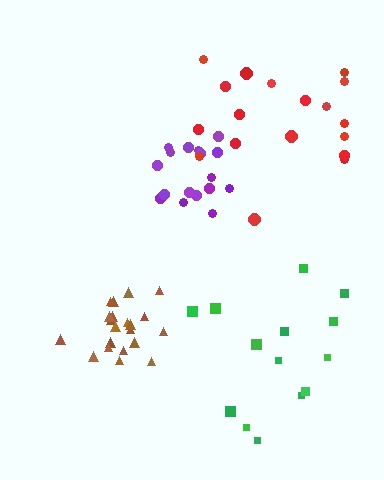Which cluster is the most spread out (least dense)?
Green.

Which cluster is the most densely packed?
Brown.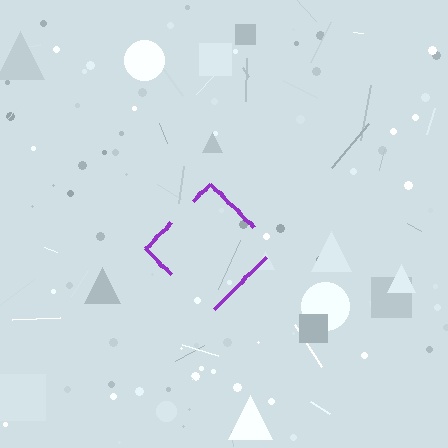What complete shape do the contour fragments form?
The contour fragments form a diamond.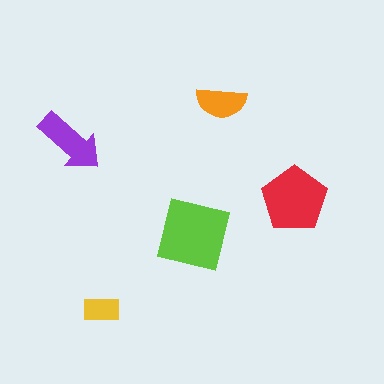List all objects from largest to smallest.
The lime square, the red pentagon, the purple arrow, the orange semicircle, the yellow rectangle.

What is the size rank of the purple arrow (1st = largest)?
3rd.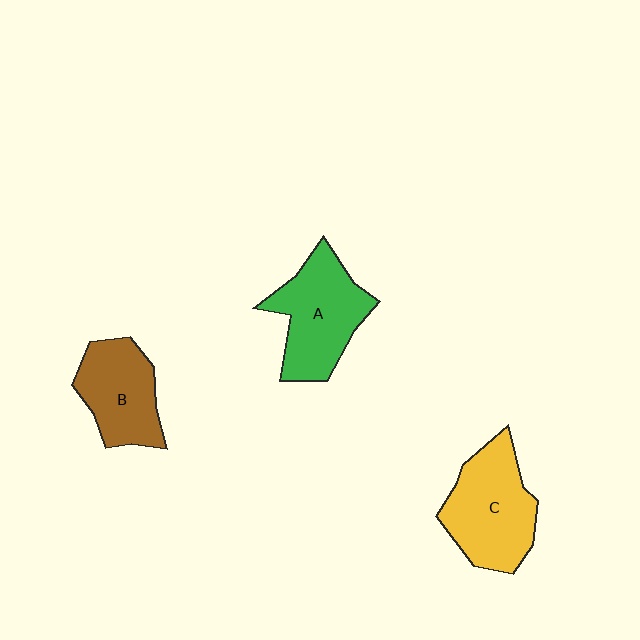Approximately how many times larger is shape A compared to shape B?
Approximately 1.2 times.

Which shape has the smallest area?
Shape B (brown).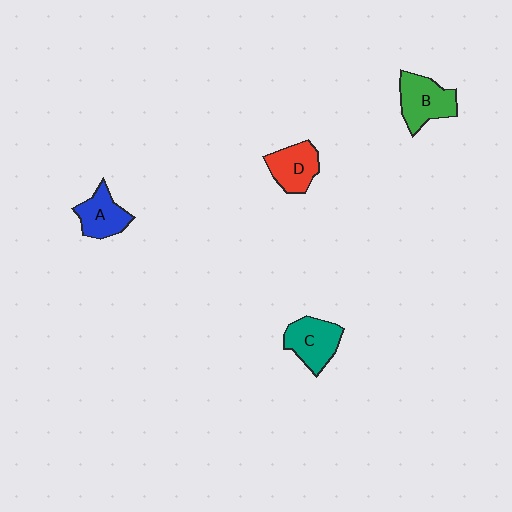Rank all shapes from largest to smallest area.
From largest to smallest: B (green), C (teal), D (red), A (blue).